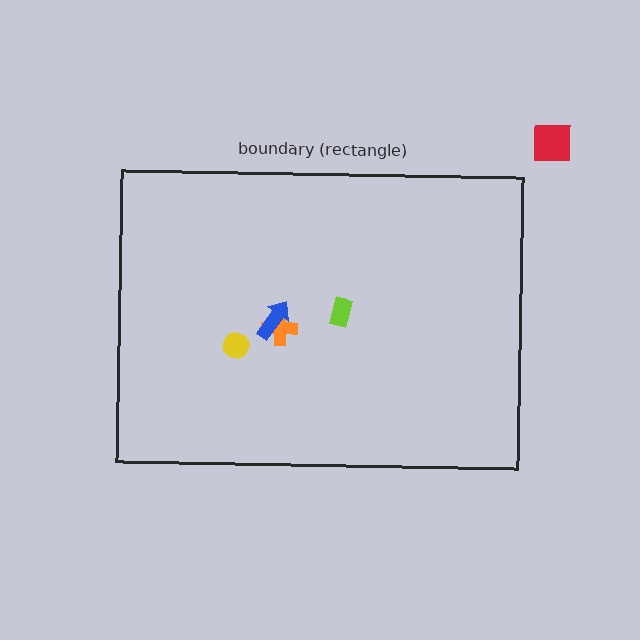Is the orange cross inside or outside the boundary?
Inside.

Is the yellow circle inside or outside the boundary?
Inside.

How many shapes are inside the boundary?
4 inside, 1 outside.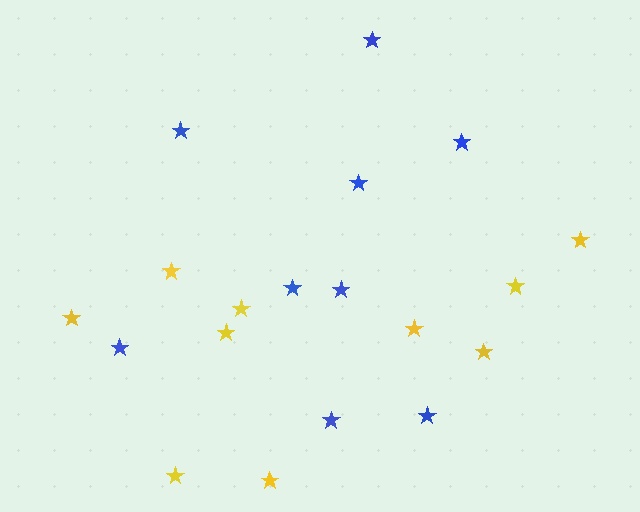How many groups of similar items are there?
There are 2 groups: one group of blue stars (9) and one group of yellow stars (10).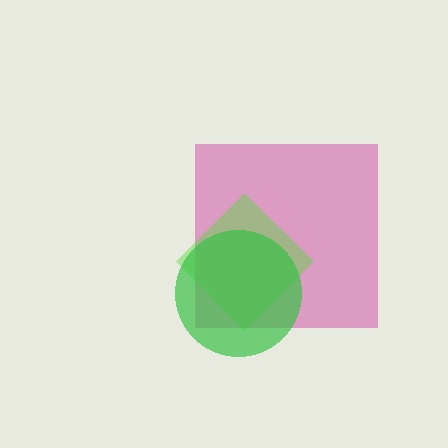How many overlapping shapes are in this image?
There are 3 overlapping shapes in the image.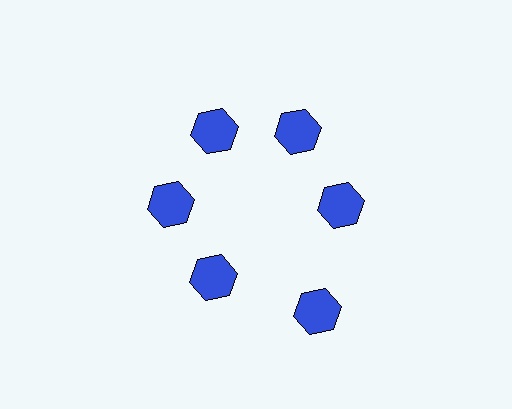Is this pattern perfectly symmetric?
No. The 6 blue hexagons are arranged in a ring, but one element near the 5 o'clock position is pushed outward from the center, breaking the 6-fold rotational symmetry.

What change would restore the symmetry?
The symmetry would be restored by moving it inward, back onto the ring so that all 6 hexagons sit at equal angles and equal distance from the center.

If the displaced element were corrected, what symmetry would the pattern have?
It would have 6-fold rotational symmetry — the pattern would map onto itself every 60 degrees.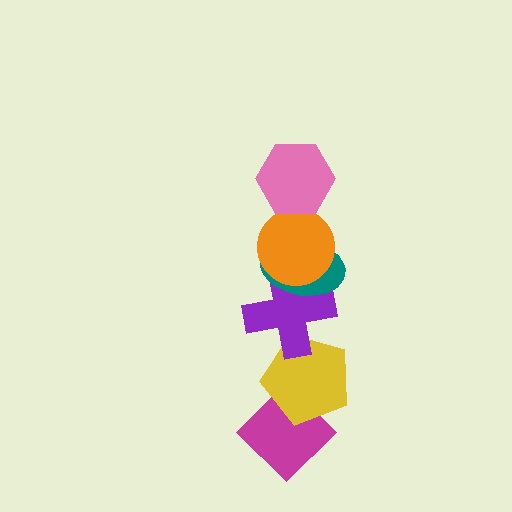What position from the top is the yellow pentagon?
The yellow pentagon is 5th from the top.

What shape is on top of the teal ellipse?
The orange circle is on top of the teal ellipse.